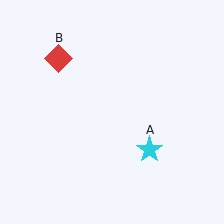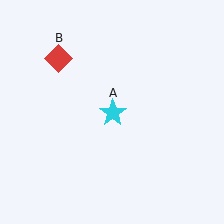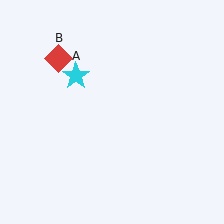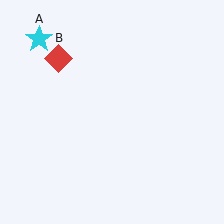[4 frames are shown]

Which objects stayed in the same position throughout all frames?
Red diamond (object B) remained stationary.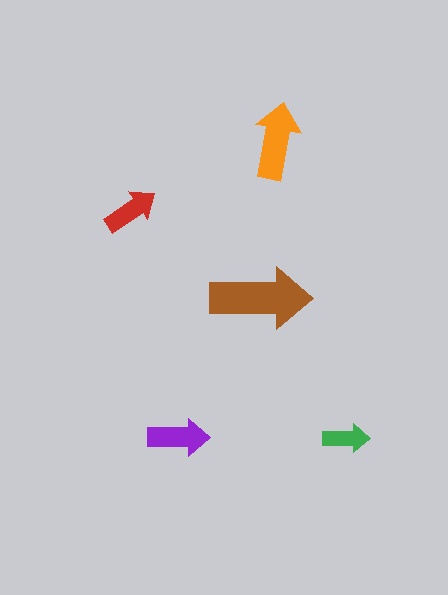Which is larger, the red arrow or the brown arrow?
The brown one.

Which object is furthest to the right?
The green arrow is rightmost.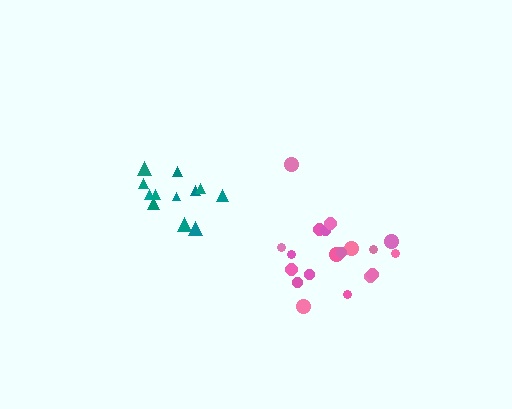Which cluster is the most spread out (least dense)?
Teal.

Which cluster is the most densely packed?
Pink.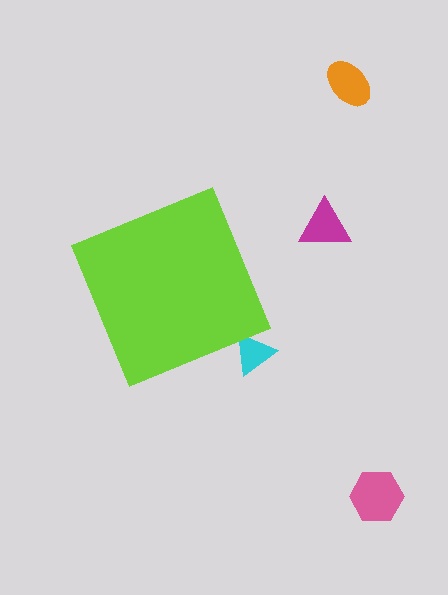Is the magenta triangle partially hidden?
No, the magenta triangle is fully visible.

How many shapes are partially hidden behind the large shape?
1 shape is partially hidden.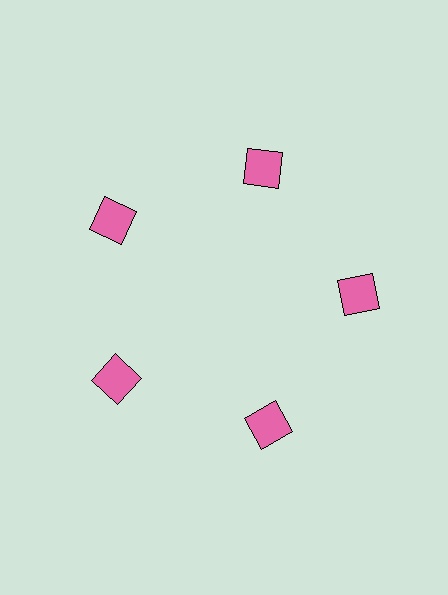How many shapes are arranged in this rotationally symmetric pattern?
There are 5 shapes, arranged in 5 groups of 1.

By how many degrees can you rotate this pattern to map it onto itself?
The pattern maps onto itself every 72 degrees of rotation.